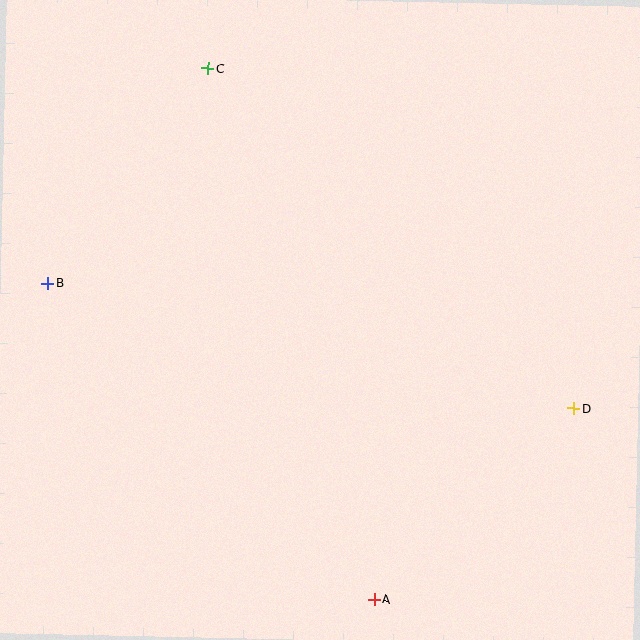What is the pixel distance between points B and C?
The distance between B and C is 268 pixels.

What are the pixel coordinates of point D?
Point D is at (574, 408).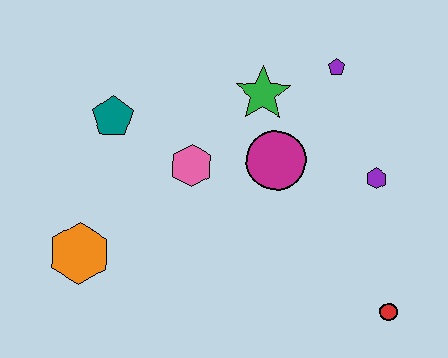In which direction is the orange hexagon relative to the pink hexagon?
The orange hexagon is to the left of the pink hexagon.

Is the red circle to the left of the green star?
No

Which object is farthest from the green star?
The red circle is farthest from the green star.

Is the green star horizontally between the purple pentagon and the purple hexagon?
No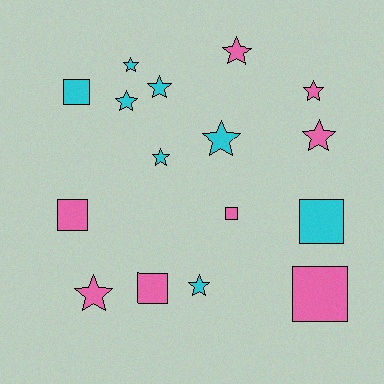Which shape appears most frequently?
Star, with 10 objects.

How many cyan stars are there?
There are 6 cyan stars.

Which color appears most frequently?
Cyan, with 8 objects.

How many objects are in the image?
There are 16 objects.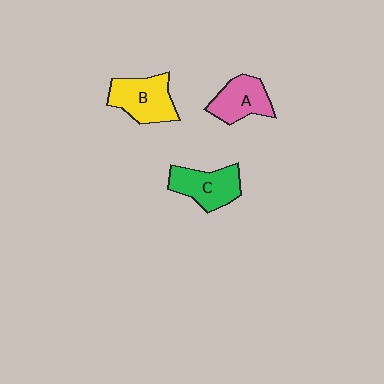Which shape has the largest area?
Shape B (yellow).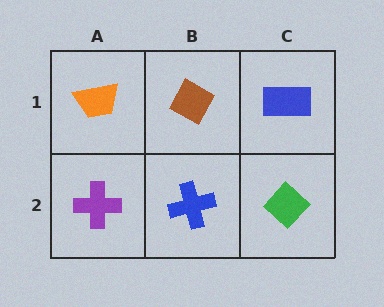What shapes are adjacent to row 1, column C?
A green diamond (row 2, column C), a brown diamond (row 1, column B).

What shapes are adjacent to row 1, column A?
A purple cross (row 2, column A), a brown diamond (row 1, column B).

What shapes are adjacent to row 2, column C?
A blue rectangle (row 1, column C), a blue cross (row 2, column B).